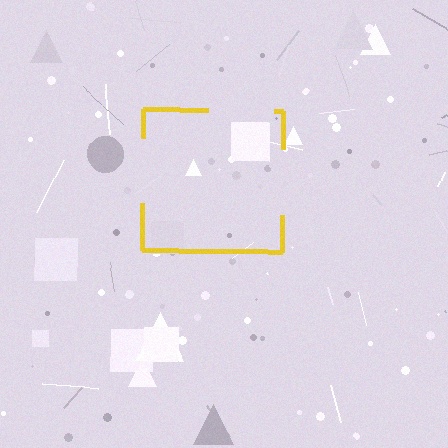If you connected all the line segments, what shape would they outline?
They would outline a square.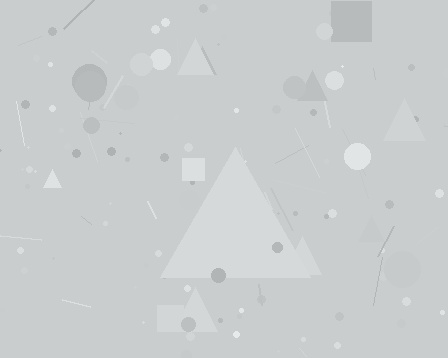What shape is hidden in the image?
A triangle is hidden in the image.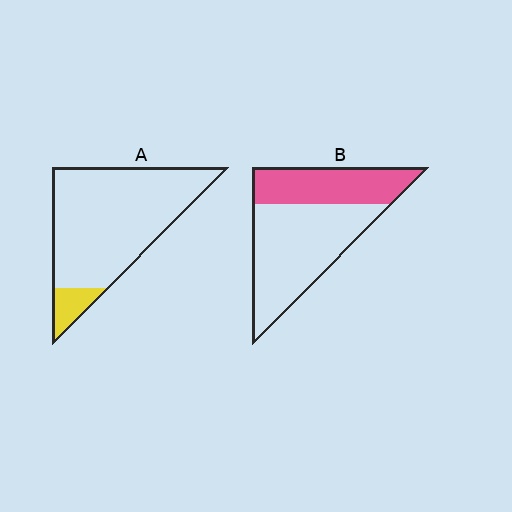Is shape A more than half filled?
No.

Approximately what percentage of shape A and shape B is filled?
A is approximately 10% and B is approximately 35%.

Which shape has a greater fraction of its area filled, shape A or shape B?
Shape B.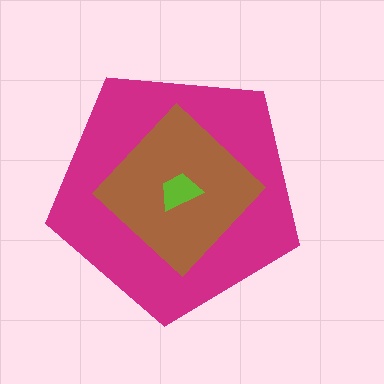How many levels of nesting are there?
3.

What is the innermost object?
The lime trapezoid.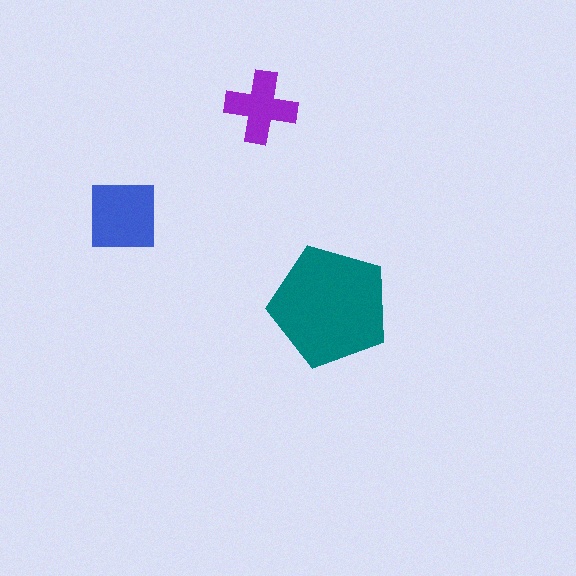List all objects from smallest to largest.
The purple cross, the blue square, the teal pentagon.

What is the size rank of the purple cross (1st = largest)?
3rd.